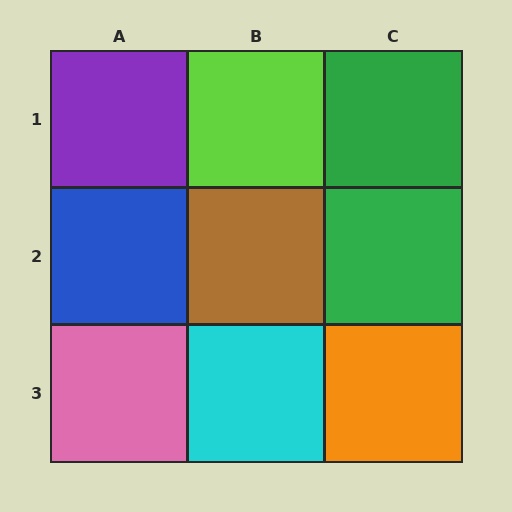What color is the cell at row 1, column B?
Lime.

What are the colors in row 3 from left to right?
Pink, cyan, orange.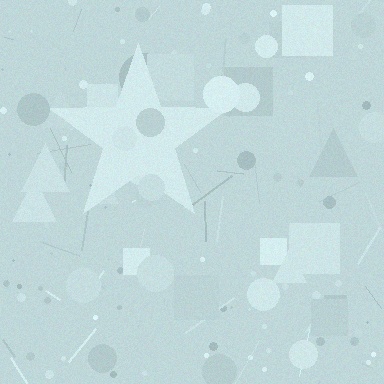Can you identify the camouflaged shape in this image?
The camouflaged shape is a star.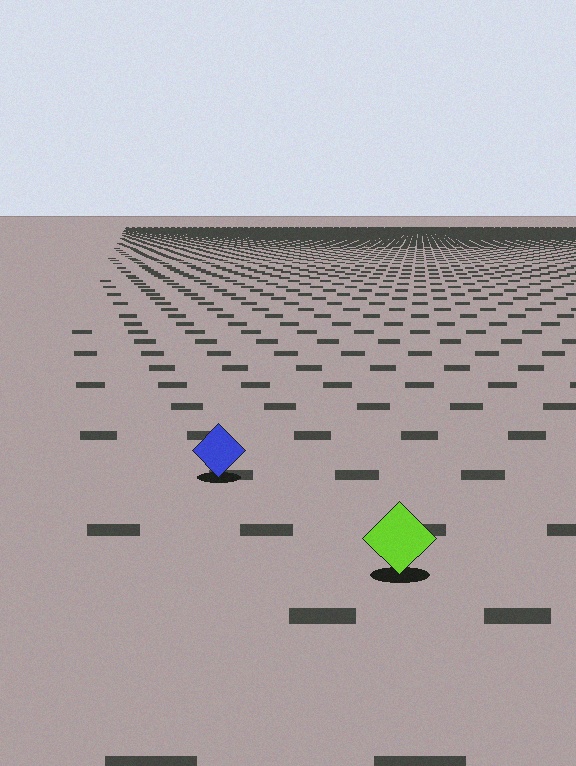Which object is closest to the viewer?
The lime diamond is closest. The texture marks near it are larger and more spread out.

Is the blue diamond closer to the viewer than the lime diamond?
No. The lime diamond is closer — you can tell from the texture gradient: the ground texture is coarser near it.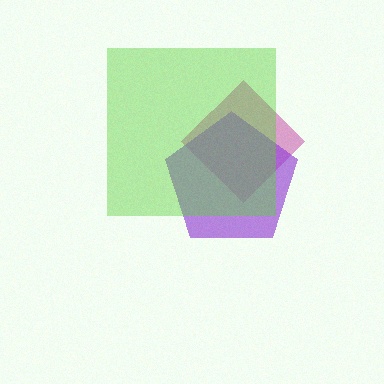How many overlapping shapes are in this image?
There are 3 overlapping shapes in the image.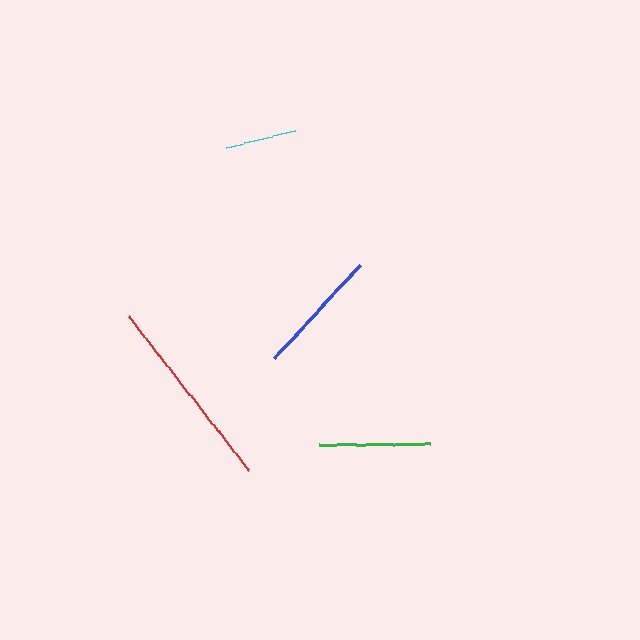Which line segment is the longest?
The red line is the longest at approximately 196 pixels.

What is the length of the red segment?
The red segment is approximately 196 pixels long.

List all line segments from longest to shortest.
From longest to shortest: red, blue, green, cyan.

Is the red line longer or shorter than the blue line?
The red line is longer than the blue line.